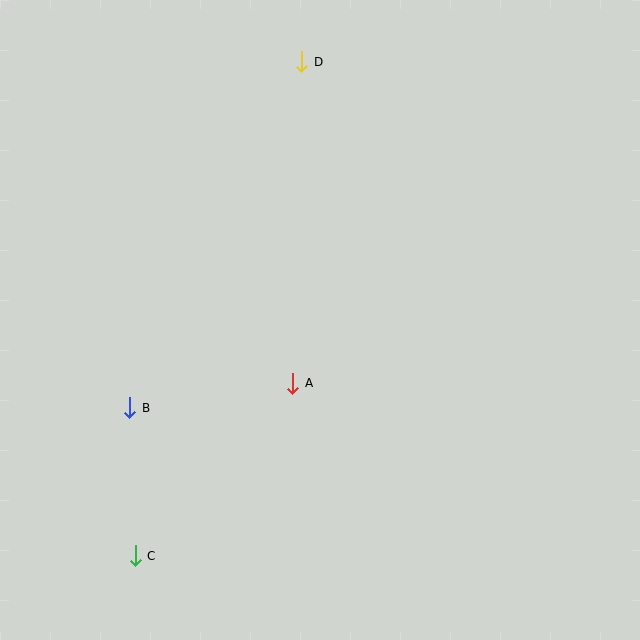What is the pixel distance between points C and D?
The distance between C and D is 521 pixels.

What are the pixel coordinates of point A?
Point A is at (293, 383).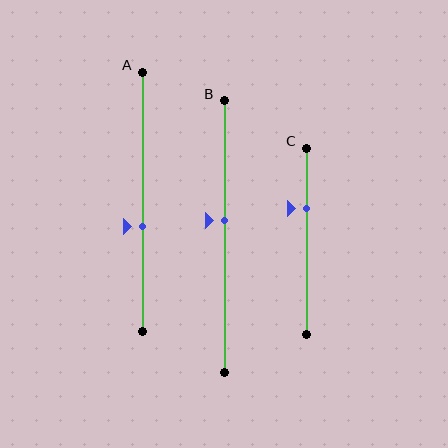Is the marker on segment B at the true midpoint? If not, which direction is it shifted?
No, the marker on segment B is shifted upward by about 6% of the segment length.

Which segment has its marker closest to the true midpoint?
Segment B has its marker closest to the true midpoint.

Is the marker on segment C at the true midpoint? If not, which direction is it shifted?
No, the marker on segment C is shifted upward by about 18% of the segment length.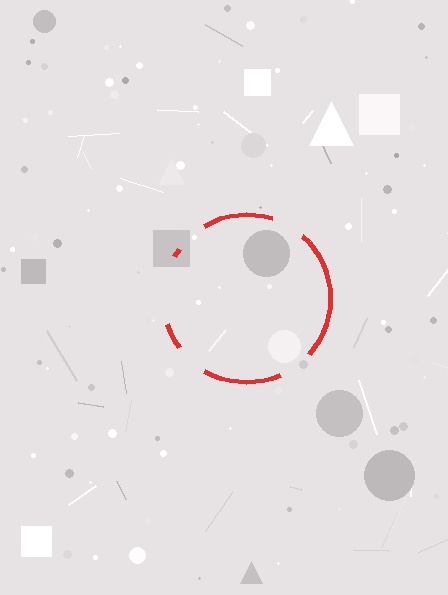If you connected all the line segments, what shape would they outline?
They would outline a circle.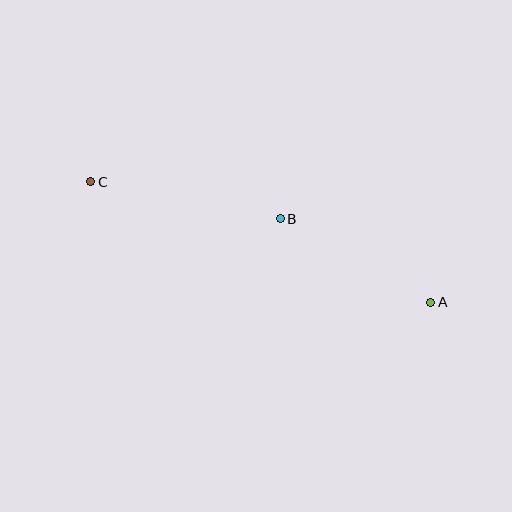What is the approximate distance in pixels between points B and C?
The distance between B and C is approximately 193 pixels.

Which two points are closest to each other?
Points A and B are closest to each other.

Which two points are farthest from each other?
Points A and C are farthest from each other.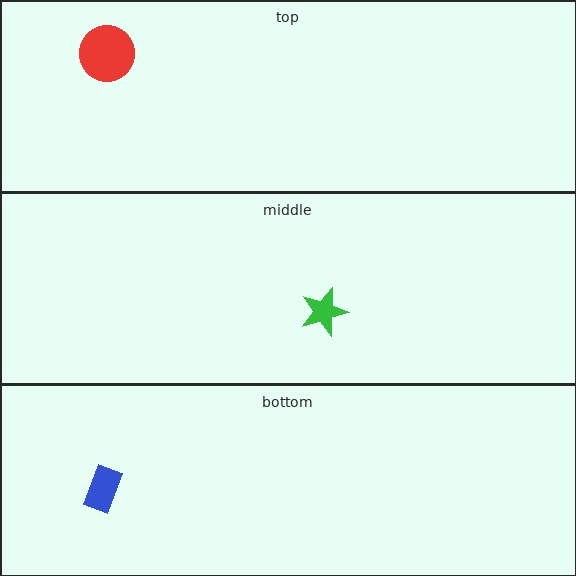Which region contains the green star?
The middle region.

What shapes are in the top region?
The red circle.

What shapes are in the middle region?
The green star.